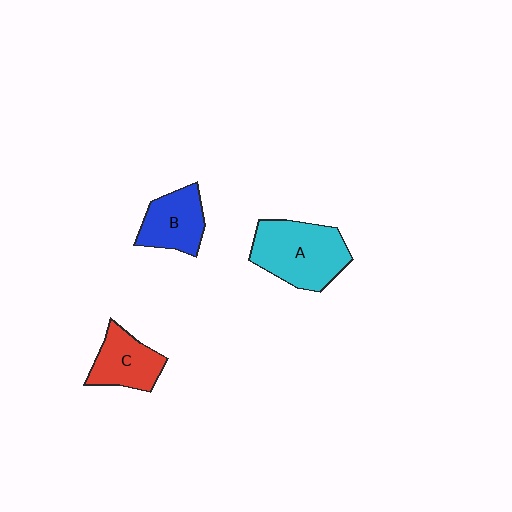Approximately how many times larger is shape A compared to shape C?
Approximately 1.6 times.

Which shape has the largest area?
Shape A (cyan).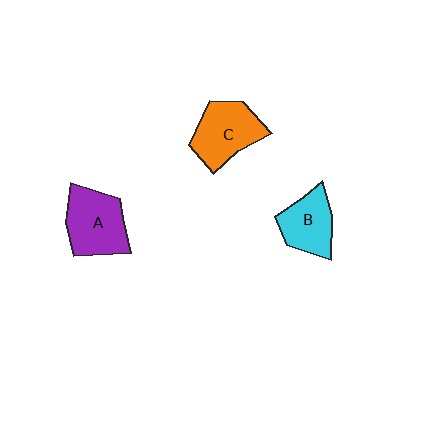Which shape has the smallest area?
Shape B (cyan).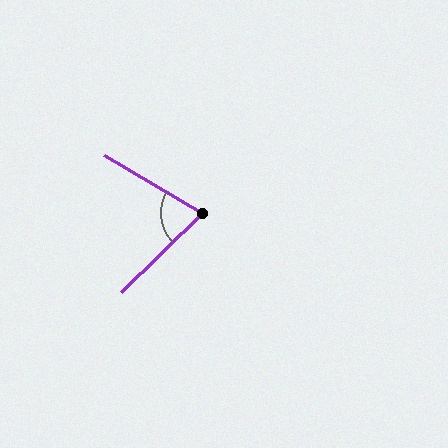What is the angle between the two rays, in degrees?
Approximately 74 degrees.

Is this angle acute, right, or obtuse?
It is acute.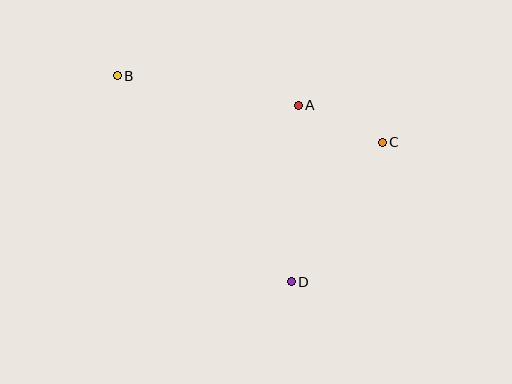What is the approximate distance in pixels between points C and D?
The distance between C and D is approximately 166 pixels.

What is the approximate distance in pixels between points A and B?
The distance between A and B is approximately 183 pixels.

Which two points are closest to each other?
Points A and C are closest to each other.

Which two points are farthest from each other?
Points B and C are farthest from each other.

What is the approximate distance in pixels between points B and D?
The distance between B and D is approximately 269 pixels.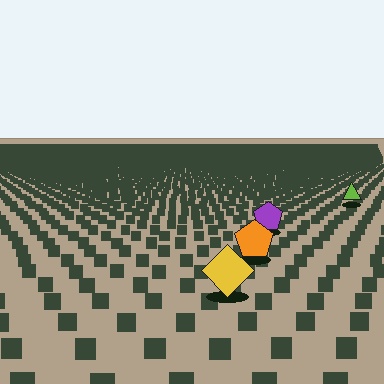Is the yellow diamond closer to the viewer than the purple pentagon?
Yes. The yellow diamond is closer — you can tell from the texture gradient: the ground texture is coarser near it.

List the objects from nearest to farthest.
From nearest to farthest: the yellow diamond, the orange pentagon, the purple pentagon, the lime triangle.